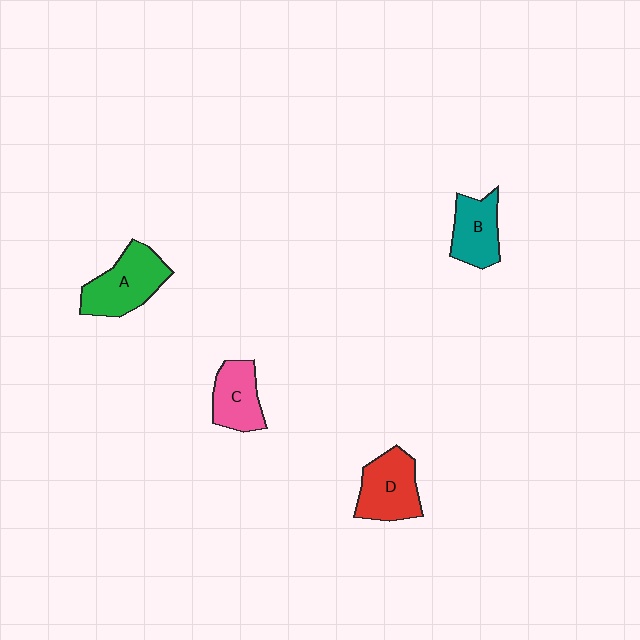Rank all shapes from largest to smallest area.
From largest to smallest: A (green), D (red), B (teal), C (pink).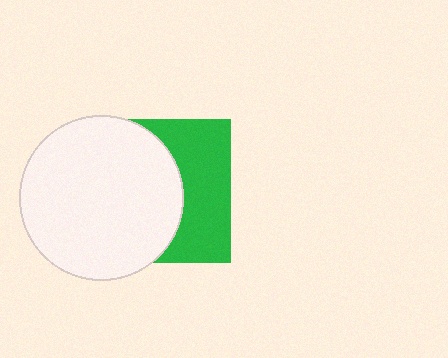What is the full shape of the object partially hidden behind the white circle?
The partially hidden object is a green square.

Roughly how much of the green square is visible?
A small part of it is visible (roughly 42%).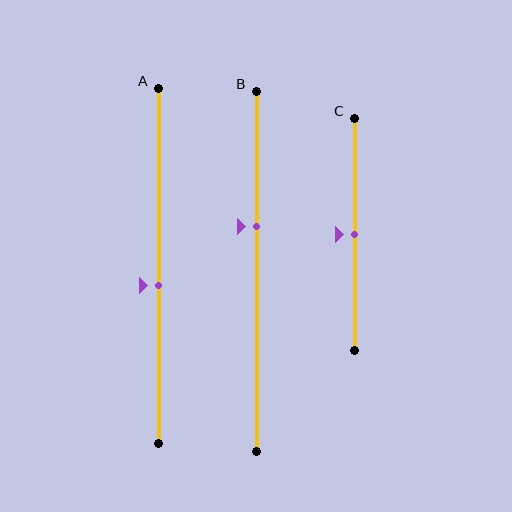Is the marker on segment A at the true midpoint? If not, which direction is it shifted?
No, the marker on segment A is shifted downward by about 6% of the segment length.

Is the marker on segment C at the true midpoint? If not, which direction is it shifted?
Yes, the marker on segment C is at the true midpoint.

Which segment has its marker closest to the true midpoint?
Segment C has its marker closest to the true midpoint.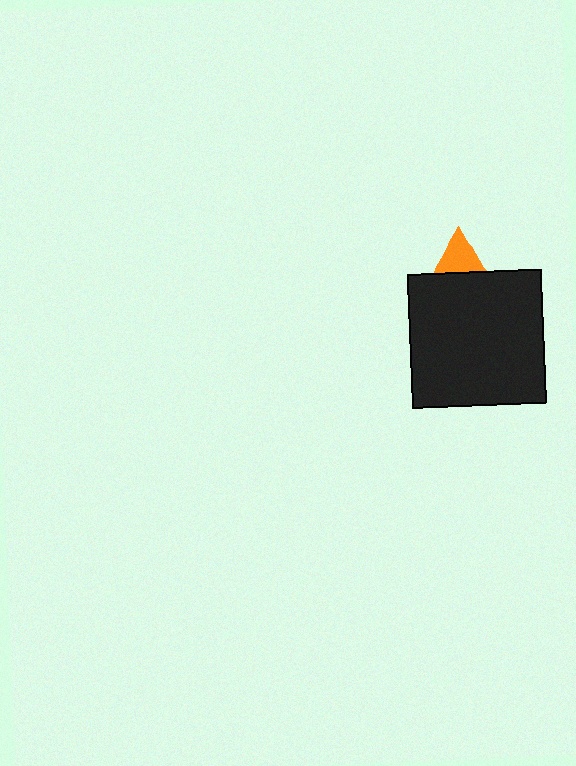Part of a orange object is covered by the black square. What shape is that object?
It is a triangle.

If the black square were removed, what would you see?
You would see the complete orange triangle.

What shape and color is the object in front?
The object in front is a black square.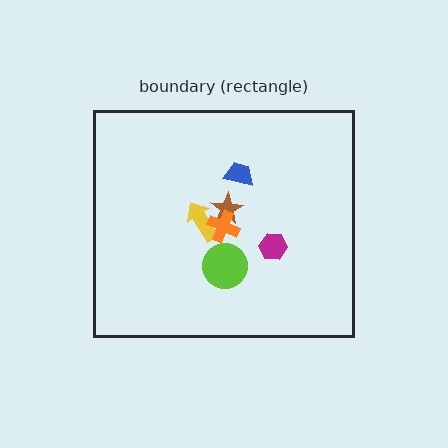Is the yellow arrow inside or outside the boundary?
Inside.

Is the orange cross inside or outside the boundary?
Inside.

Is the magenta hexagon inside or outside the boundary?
Inside.